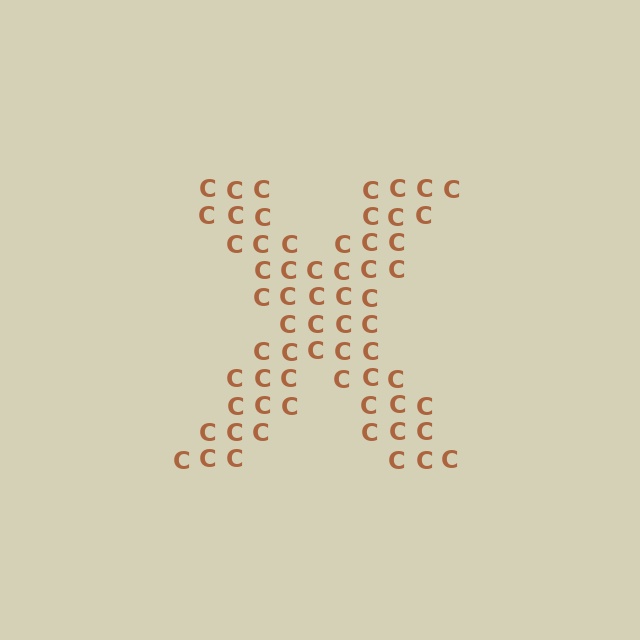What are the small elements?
The small elements are letter C's.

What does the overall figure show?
The overall figure shows the letter X.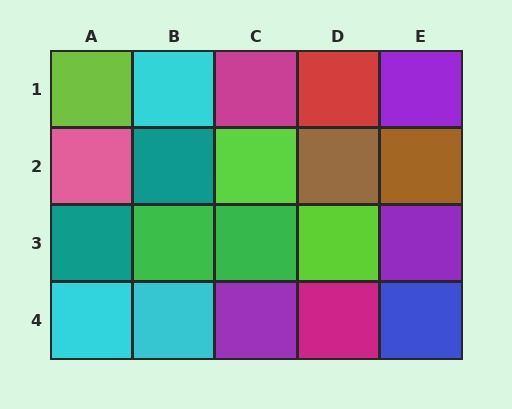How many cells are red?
1 cell is red.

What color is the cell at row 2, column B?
Teal.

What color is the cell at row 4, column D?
Magenta.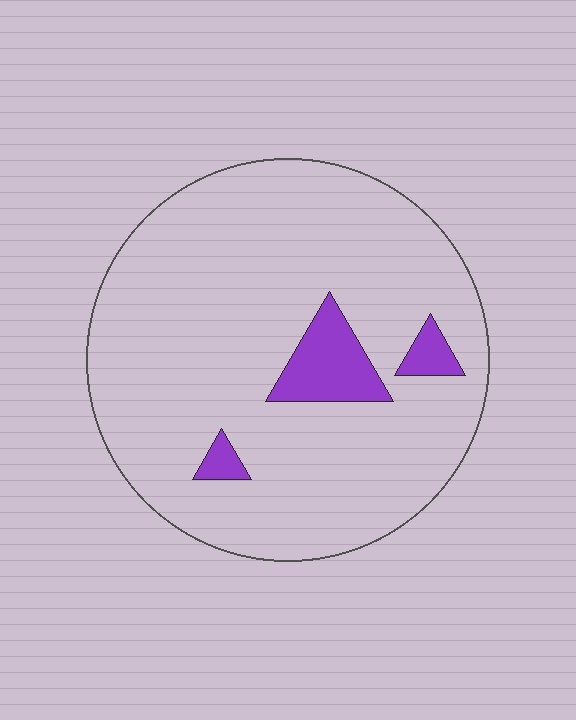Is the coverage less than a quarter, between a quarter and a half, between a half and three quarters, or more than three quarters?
Less than a quarter.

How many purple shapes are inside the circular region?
3.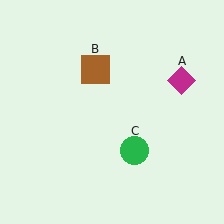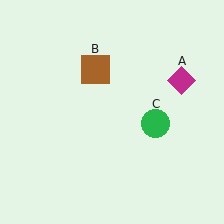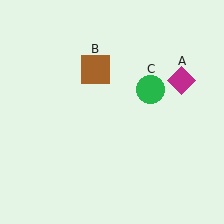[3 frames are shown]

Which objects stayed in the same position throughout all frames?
Magenta diamond (object A) and brown square (object B) remained stationary.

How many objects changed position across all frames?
1 object changed position: green circle (object C).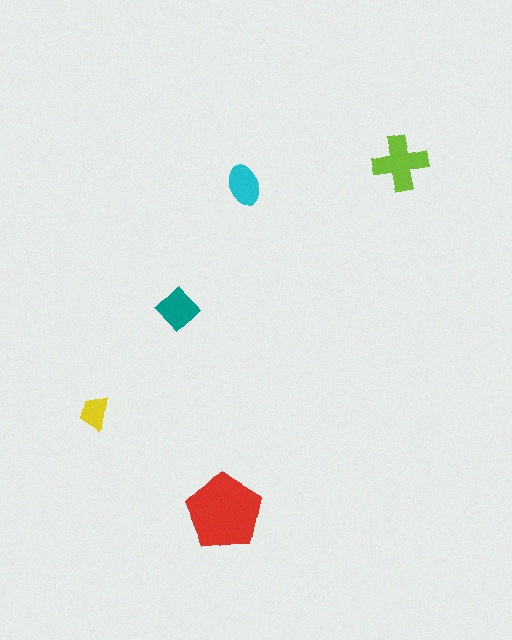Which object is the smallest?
The yellow trapezoid.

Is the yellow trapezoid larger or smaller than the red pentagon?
Smaller.